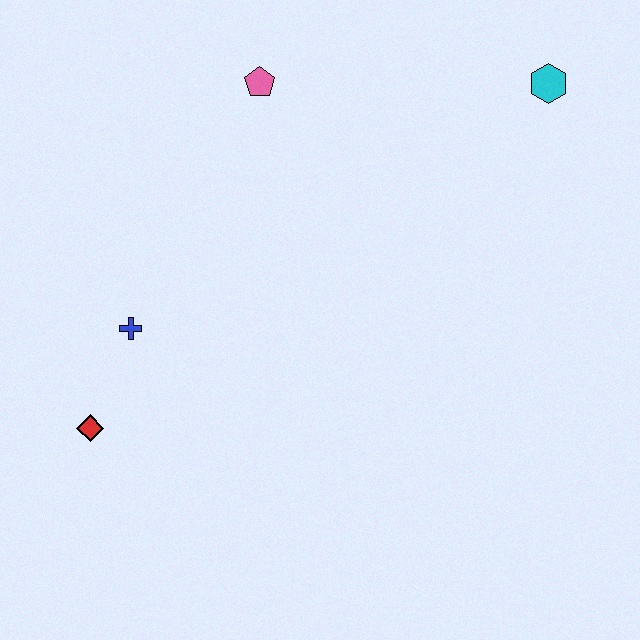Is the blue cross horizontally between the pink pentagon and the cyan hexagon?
No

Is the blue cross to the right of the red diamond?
Yes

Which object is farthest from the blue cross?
The cyan hexagon is farthest from the blue cross.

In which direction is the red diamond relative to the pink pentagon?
The red diamond is below the pink pentagon.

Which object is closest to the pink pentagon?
The blue cross is closest to the pink pentagon.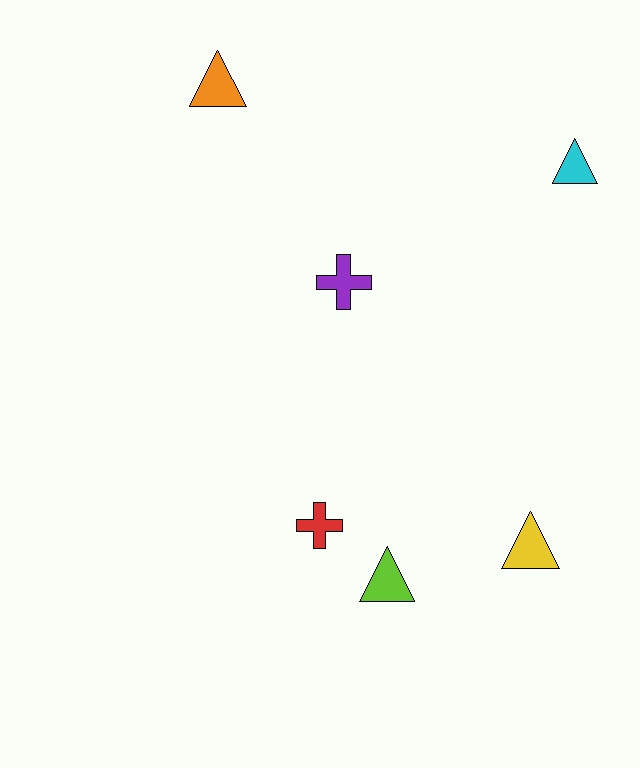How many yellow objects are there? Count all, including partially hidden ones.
There is 1 yellow object.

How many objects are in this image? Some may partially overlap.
There are 6 objects.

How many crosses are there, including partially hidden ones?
There are 2 crosses.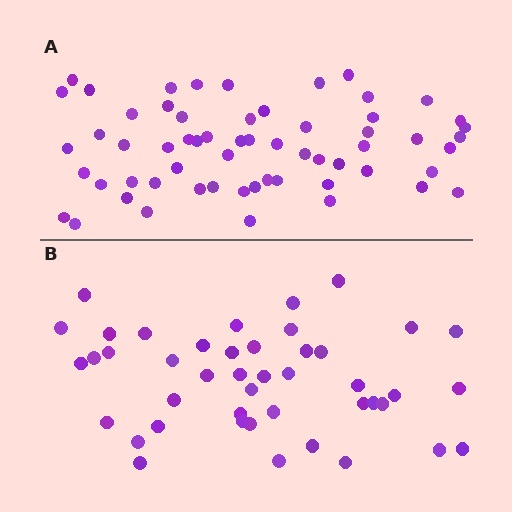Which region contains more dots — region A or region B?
Region A (the top region) has more dots.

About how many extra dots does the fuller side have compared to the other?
Region A has approximately 15 more dots than region B.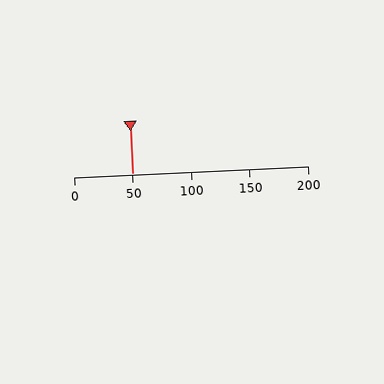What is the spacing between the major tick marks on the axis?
The major ticks are spaced 50 apart.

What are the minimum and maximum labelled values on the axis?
The axis runs from 0 to 200.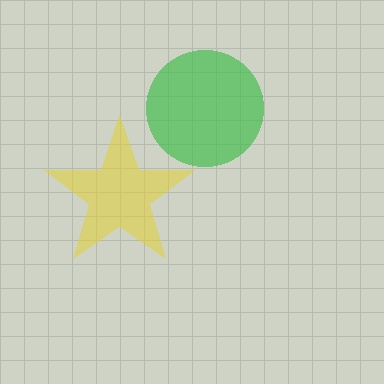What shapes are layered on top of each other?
The layered shapes are: a yellow star, a green circle.